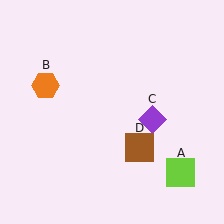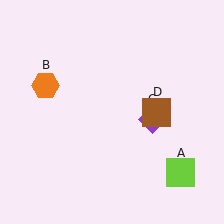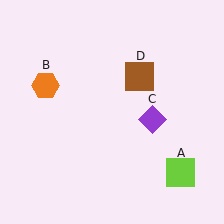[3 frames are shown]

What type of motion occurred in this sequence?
The brown square (object D) rotated counterclockwise around the center of the scene.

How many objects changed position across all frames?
1 object changed position: brown square (object D).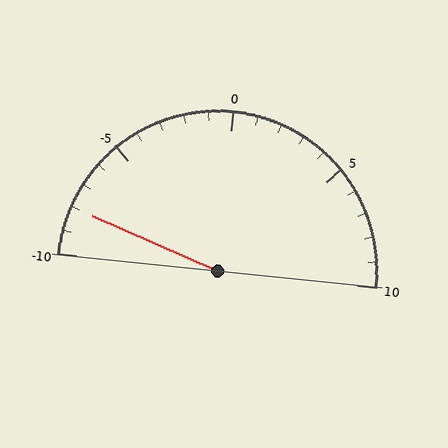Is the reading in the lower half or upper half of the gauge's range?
The reading is in the lower half of the range (-10 to 10).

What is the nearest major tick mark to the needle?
The nearest major tick mark is -10.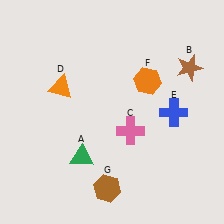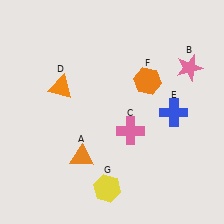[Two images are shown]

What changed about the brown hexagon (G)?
In Image 1, G is brown. In Image 2, it changed to yellow.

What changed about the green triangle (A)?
In Image 1, A is green. In Image 2, it changed to orange.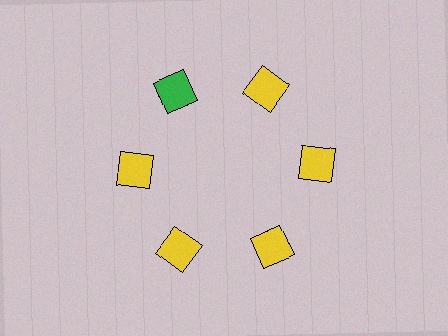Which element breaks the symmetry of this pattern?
The green diamond at roughly the 11 o'clock position breaks the symmetry. All other shapes are yellow diamonds.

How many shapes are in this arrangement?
There are 6 shapes arranged in a ring pattern.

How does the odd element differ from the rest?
It has a different color: green instead of yellow.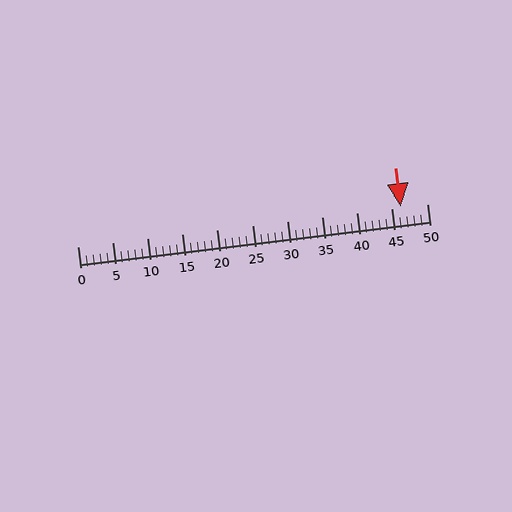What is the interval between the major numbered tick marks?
The major tick marks are spaced 5 units apart.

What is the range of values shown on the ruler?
The ruler shows values from 0 to 50.